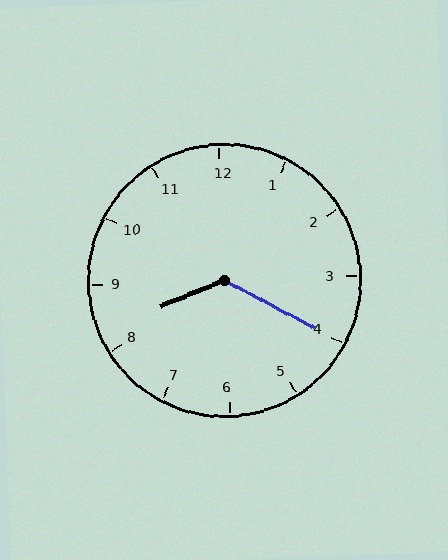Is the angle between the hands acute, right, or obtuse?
It is obtuse.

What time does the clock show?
8:20.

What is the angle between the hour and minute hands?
Approximately 130 degrees.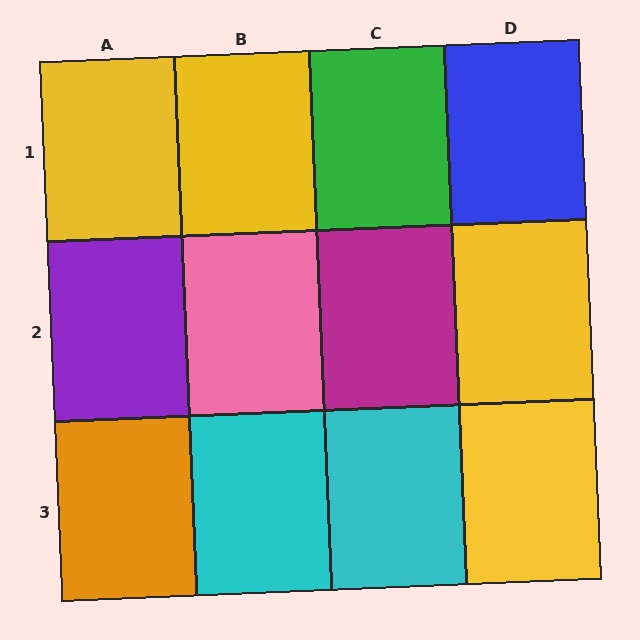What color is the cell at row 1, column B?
Yellow.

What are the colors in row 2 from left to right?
Purple, pink, magenta, yellow.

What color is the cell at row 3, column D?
Yellow.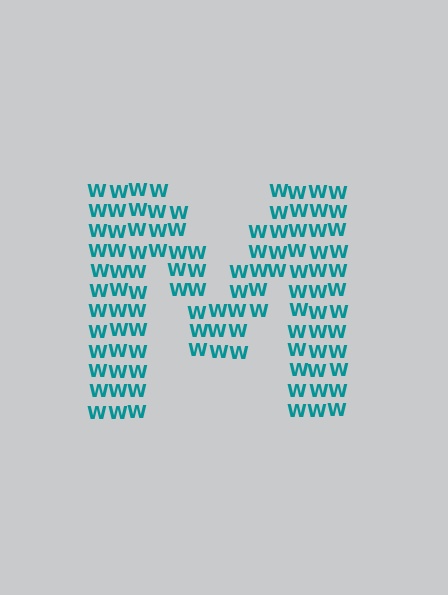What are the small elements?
The small elements are letter W's.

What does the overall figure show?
The overall figure shows the letter M.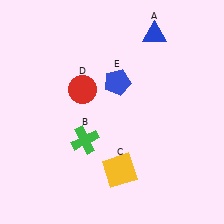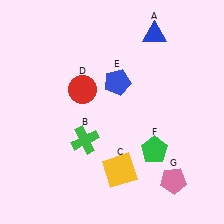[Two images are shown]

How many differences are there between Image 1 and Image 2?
There are 2 differences between the two images.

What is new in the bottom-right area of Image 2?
A green pentagon (F) was added in the bottom-right area of Image 2.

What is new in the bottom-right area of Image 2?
A pink pentagon (G) was added in the bottom-right area of Image 2.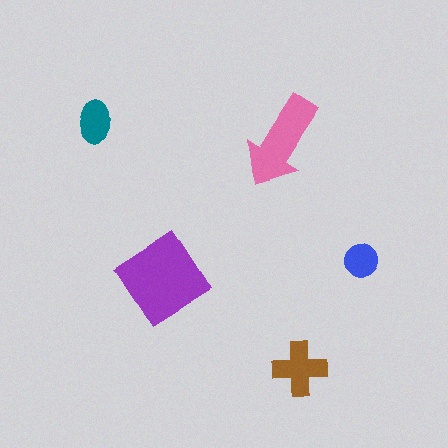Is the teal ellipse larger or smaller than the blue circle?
Larger.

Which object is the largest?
The purple diamond.